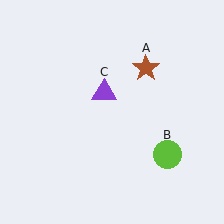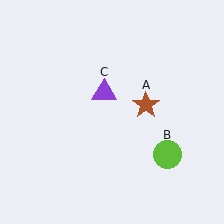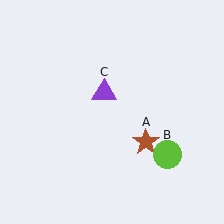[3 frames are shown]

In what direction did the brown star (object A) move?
The brown star (object A) moved down.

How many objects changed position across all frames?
1 object changed position: brown star (object A).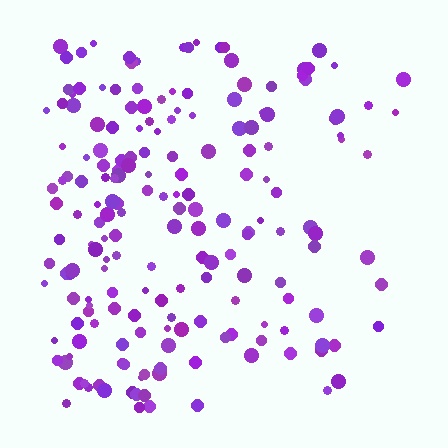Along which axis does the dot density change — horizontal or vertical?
Horizontal.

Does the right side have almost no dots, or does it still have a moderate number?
Still a moderate number, just noticeably fewer than the left.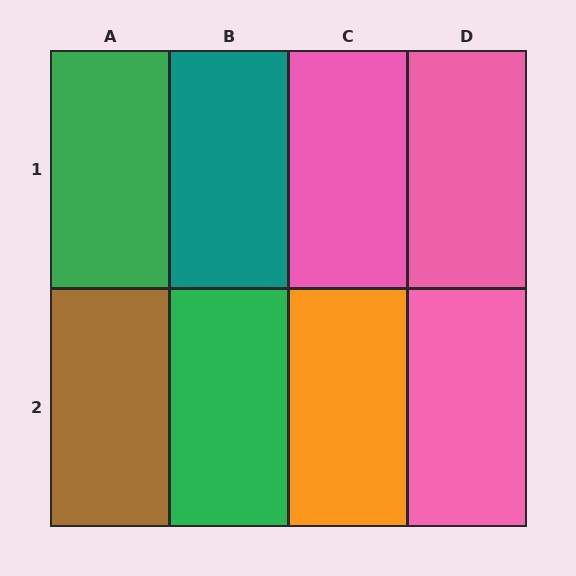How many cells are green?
2 cells are green.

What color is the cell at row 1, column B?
Teal.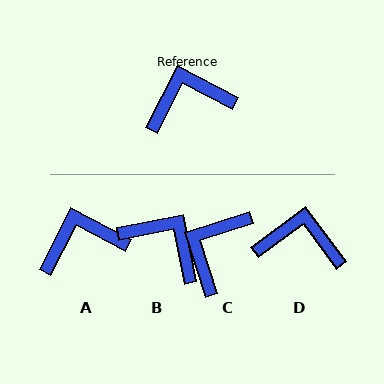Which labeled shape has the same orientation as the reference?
A.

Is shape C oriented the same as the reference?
No, it is off by about 45 degrees.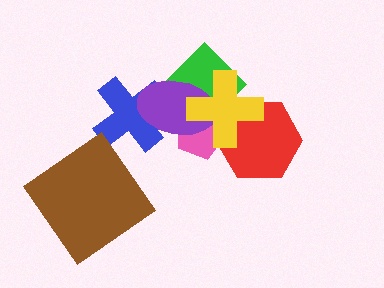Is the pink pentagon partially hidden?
Yes, it is partially covered by another shape.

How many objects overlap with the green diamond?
3 objects overlap with the green diamond.